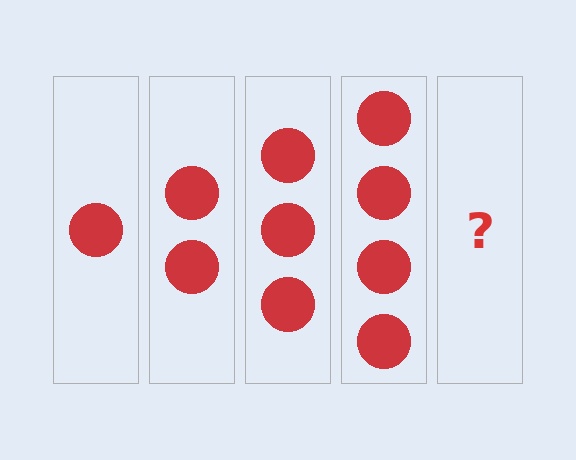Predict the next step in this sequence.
The next step is 5 circles.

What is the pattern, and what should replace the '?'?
The pattern is that each step adds one more circle. The '?' should be 5 circles.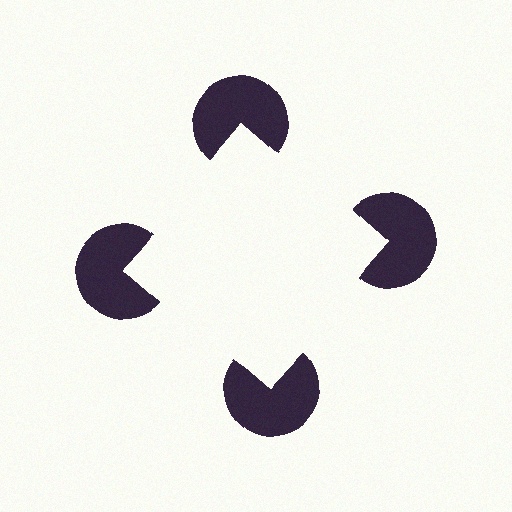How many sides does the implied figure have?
4 sides.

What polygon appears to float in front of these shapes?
An illusory square — its edges are inferred from the aligned wedge cuts in the pac-man discs, not physically drawn.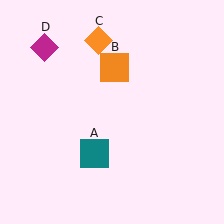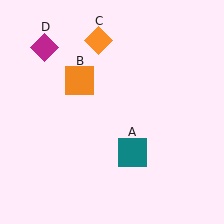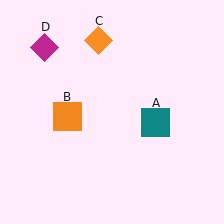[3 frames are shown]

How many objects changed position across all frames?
2 objects changed position: teal square (object A), orange square (object B).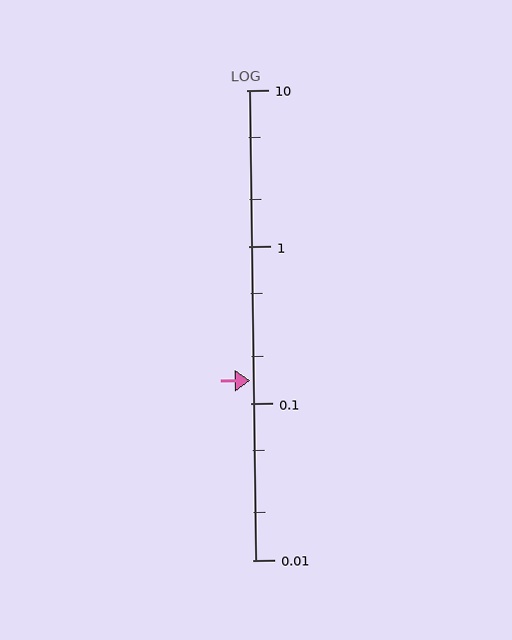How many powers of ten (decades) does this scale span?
The scale spans 3 decades, from 0.01 to 10.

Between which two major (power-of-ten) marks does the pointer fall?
The pointer is between 0.1 and 1.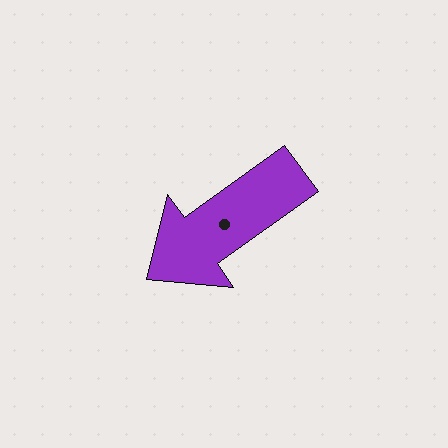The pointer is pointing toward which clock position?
Roughly 8 o'clock.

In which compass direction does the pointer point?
Southwest.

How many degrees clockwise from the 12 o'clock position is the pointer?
Approximately 234 degrees.